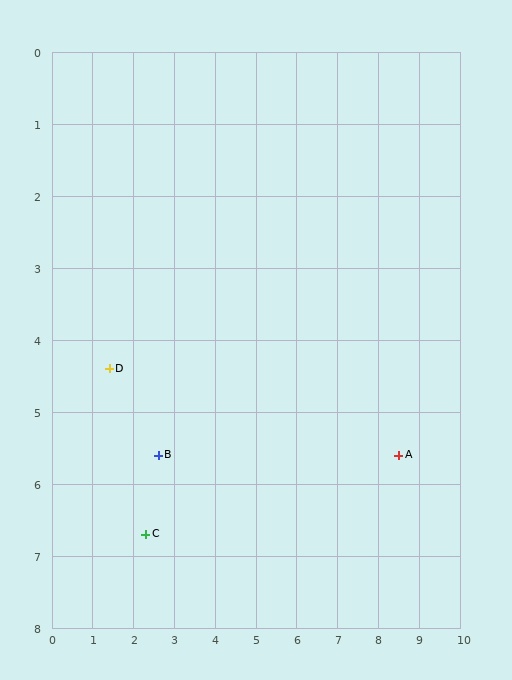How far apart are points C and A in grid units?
Points C and A are about 6.3 grid units apart.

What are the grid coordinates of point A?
Point A is at approximately (8.5, 5.6).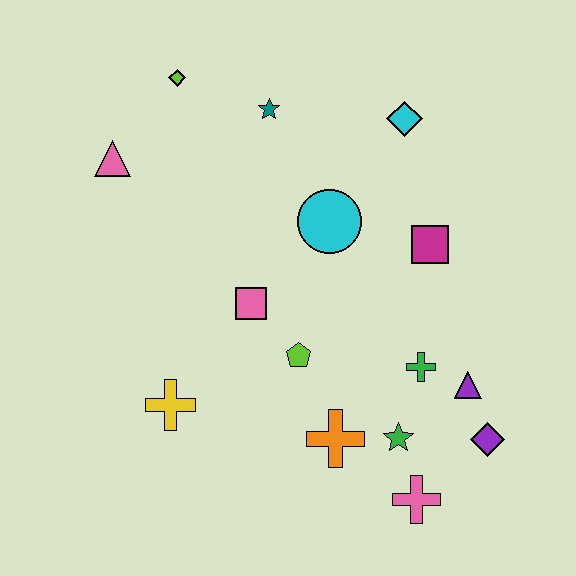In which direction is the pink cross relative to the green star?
The pink cross is below the green star.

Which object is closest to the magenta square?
The cyan circle is closest to the magenta square.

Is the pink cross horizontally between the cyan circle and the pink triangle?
No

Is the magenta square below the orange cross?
No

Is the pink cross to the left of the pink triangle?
No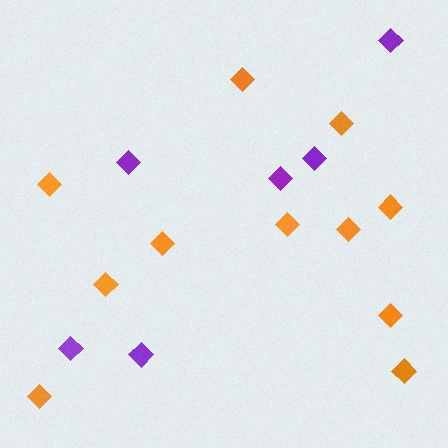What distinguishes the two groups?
There are 2 groups: one group of orange diamonds (11) and one group of purple diamonds (6).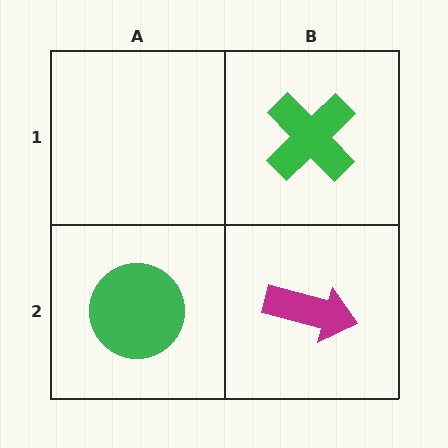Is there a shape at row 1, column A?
No, that cell is empty.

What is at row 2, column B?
A magenta arrow.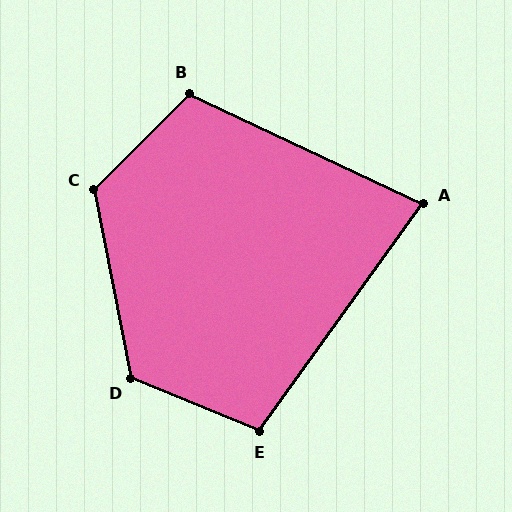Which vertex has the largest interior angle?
C, at approximately 124 degrees.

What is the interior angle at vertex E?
Approximately 103 degrees (obtuse).